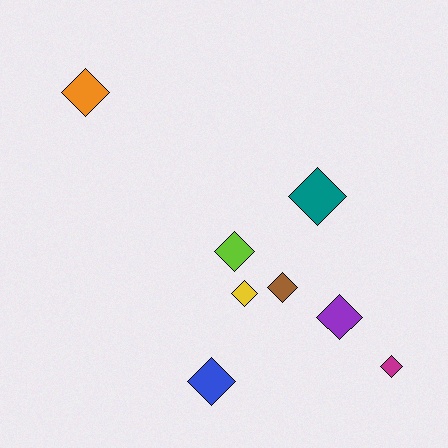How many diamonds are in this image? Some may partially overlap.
There are 8 diamonds.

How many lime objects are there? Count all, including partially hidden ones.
There is 1 lime object.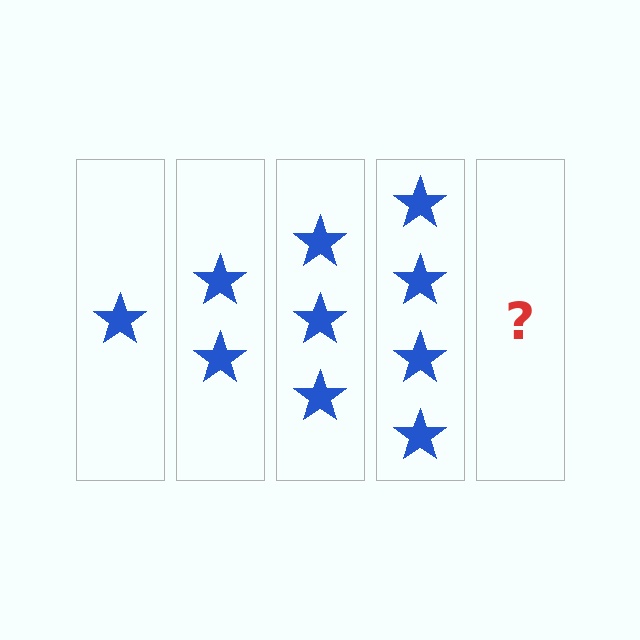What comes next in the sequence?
The next element should be 5 stars.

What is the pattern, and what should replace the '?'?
The pattern is that each step adds one more star. The '?' should be 5 stars.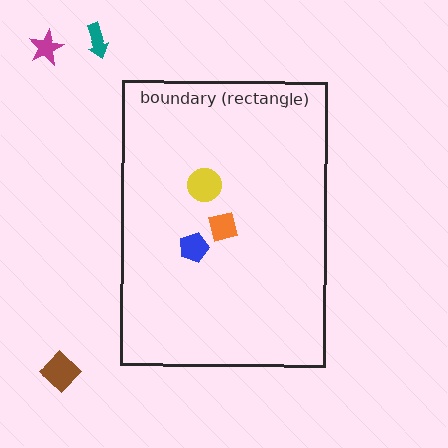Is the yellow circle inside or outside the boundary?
Inside.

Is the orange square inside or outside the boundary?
Inside.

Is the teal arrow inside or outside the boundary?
Outside.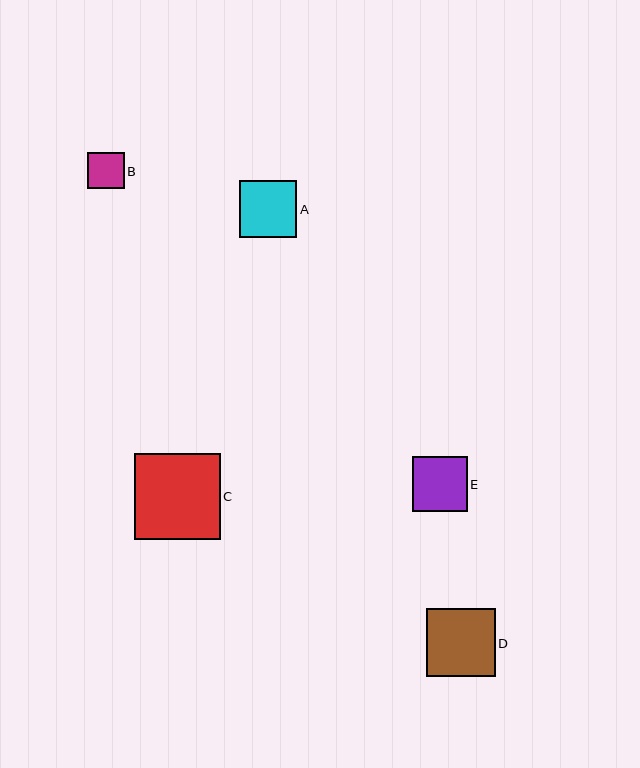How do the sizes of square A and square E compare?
Square A and square E are approximately the same size.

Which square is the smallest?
Square B is the smallest with a size of approximately 36 pixels.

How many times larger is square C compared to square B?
Square C is approximately 2.4 times the size of square B.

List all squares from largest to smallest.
From largest to smallest: C, D, A, E, B.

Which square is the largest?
Square C is the largest with a size of approximately 86 pixels.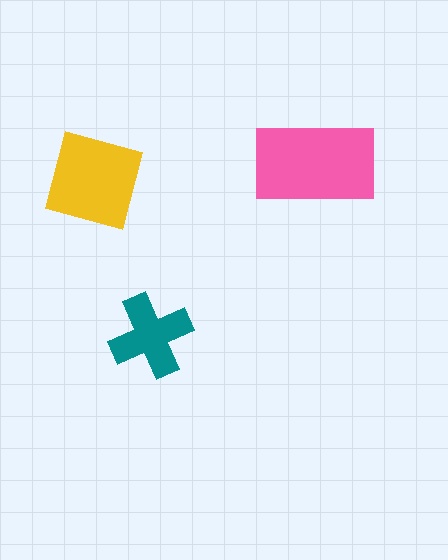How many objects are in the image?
There are 3 objects in the image.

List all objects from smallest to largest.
The teal cross, the yellow square, the pink rectangle.